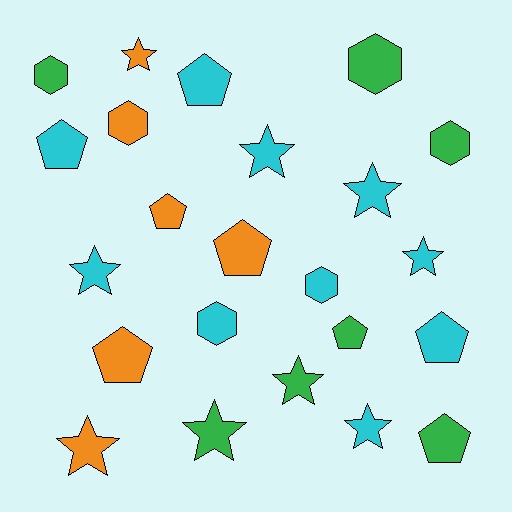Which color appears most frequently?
Cyan, with 10 objects.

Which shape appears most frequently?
Star, with 9 objects.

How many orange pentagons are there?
There are 3 orange pentagons.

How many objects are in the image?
There are 23 objects.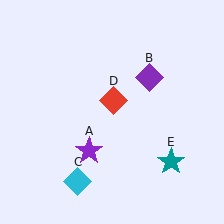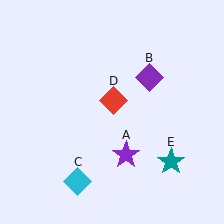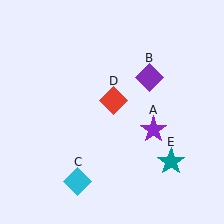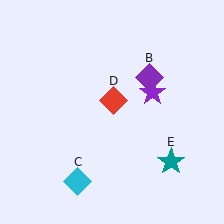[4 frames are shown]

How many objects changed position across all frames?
1 object changed position: purple star (object A).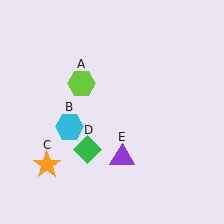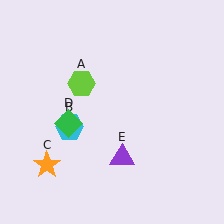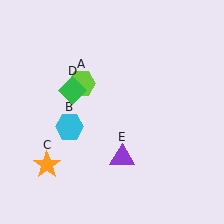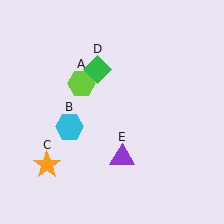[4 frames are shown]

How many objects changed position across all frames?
1 object changed position: green diamond (object D).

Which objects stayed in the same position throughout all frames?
Lime hexagon (object A) and cyan hexagon (object B) and orange star (object C) and purple triangle (object E) remained stationary.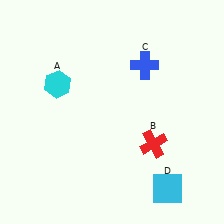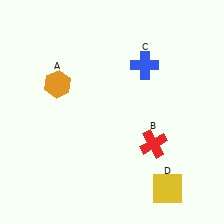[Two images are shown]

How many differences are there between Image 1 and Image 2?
There are 2 differences between the two images.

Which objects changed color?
A changed from cyan to orange. D changed from cyan to yellow.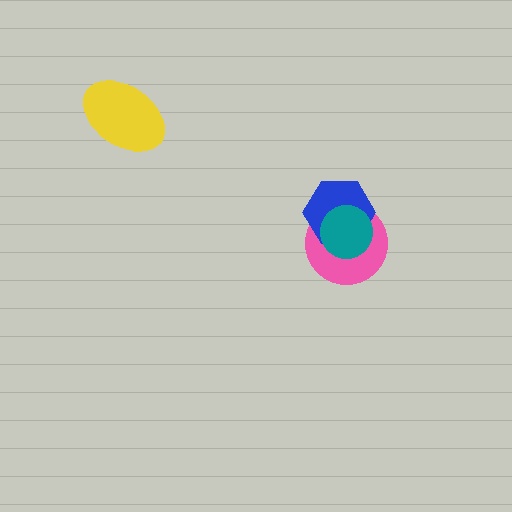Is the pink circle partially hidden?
Yes, it is partially covered by another shape.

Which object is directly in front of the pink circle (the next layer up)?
The blue hexagon is directly in front of the pink circle.